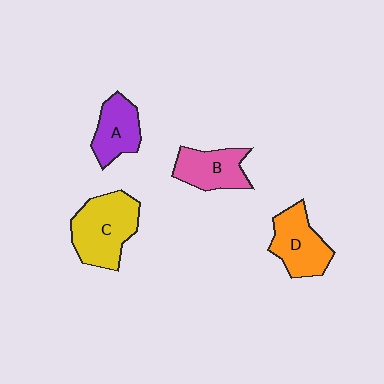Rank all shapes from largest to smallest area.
From largest to smallest: C (yellow), D (orange), B (pink), A (purple).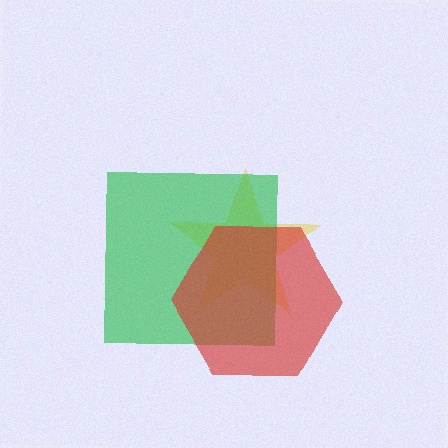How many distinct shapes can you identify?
There are 3 distinct shapes: a yellow star, a green square, a red hexagon.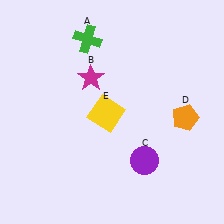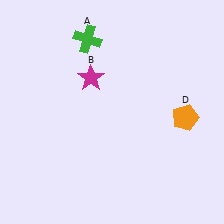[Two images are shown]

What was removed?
The purple circle (C), the yellow square (E) were removed in Image 2.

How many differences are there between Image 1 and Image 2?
There are 2 differences between the two images.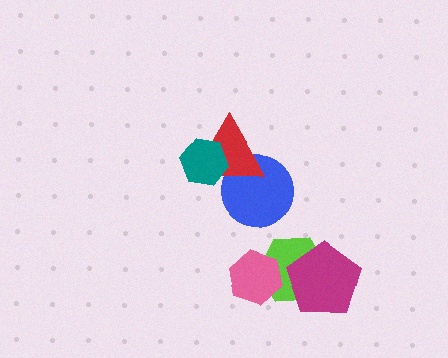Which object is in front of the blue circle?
The red triangle is in front of the blue circle.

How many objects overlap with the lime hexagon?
2 objects overlap with the lime hexagon.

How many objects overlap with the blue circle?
1 object overlaps with the blue circle.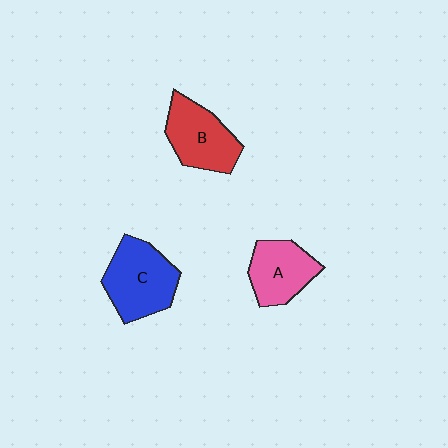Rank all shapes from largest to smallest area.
From largest to smallest: C (blue), B (red), A (pink).